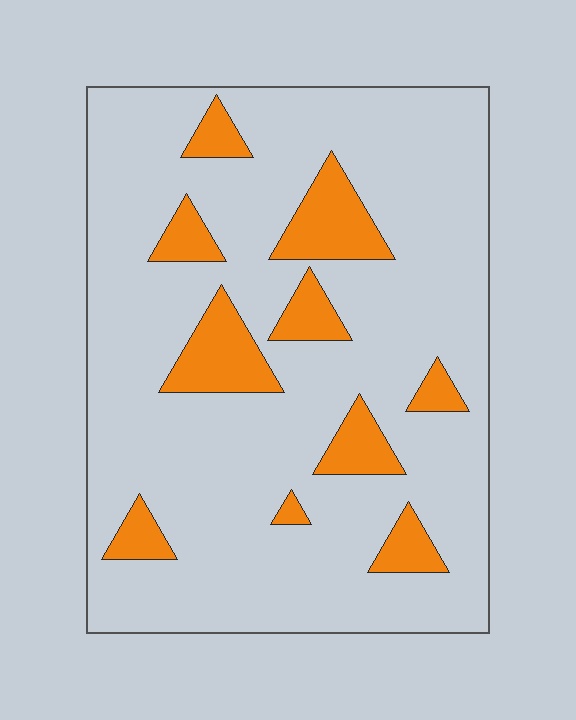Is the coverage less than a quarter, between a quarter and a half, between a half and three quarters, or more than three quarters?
Less than a quarter.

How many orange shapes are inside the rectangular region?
10.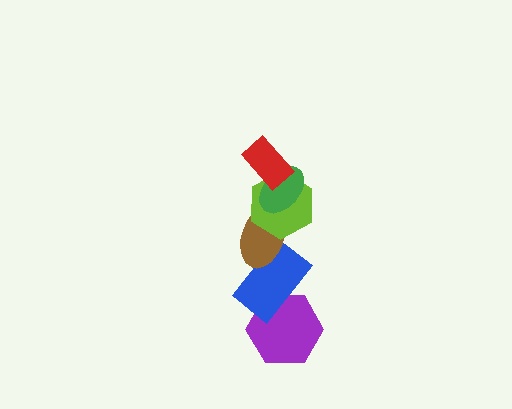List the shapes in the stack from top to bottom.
From top to bottom: the red rectangle, the green ellipse, the lime hexagon, the brown ellipse, the blue rectangle, the purple hexagon.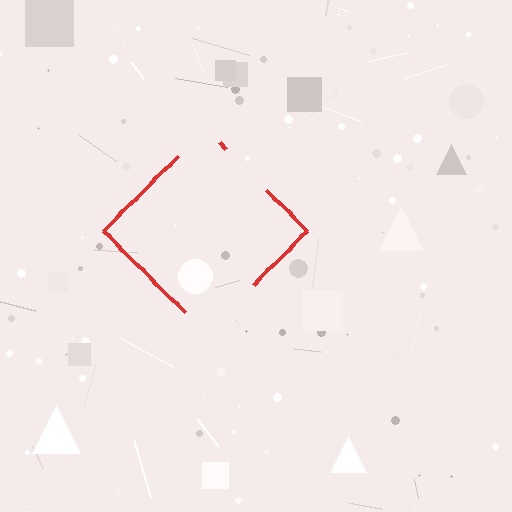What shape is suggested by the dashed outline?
The dashed outline suggests a diamond.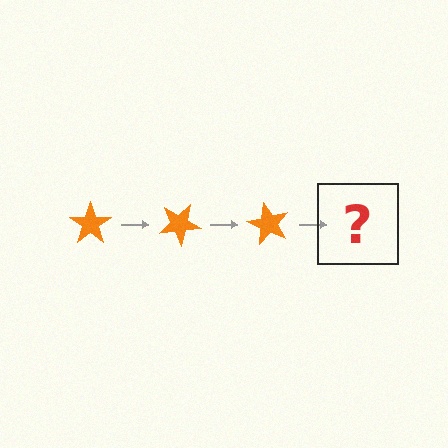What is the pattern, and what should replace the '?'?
The pattern is that the star rotates 30 degrees each step. The '?' should be an orange star rotated 90 degrees.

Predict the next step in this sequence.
The next step is an orange star rotated 90 degrees.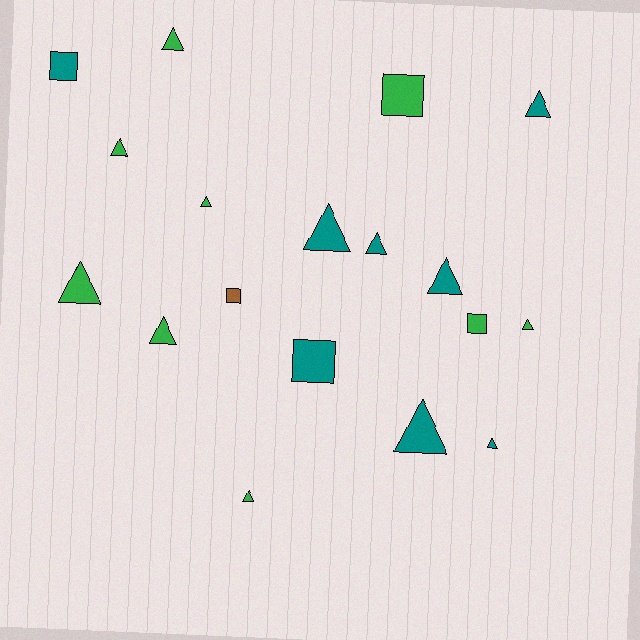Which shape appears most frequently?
Triangle, with 13 objects.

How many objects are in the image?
There are 18 objects.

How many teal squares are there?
There are 2 teal squares.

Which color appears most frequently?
Green, with 9 objects.